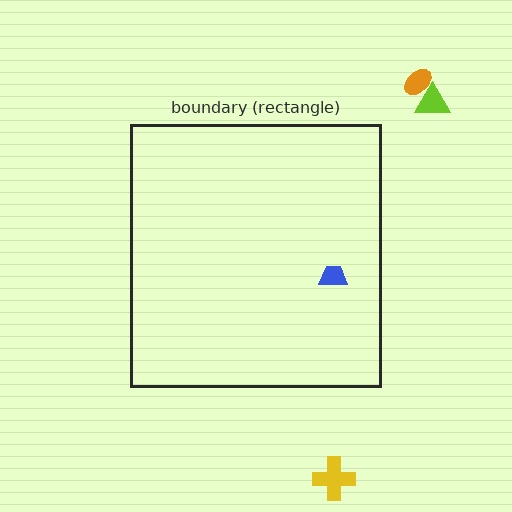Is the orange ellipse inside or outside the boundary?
Outside.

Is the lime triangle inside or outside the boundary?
Outside.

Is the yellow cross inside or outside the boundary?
Outside.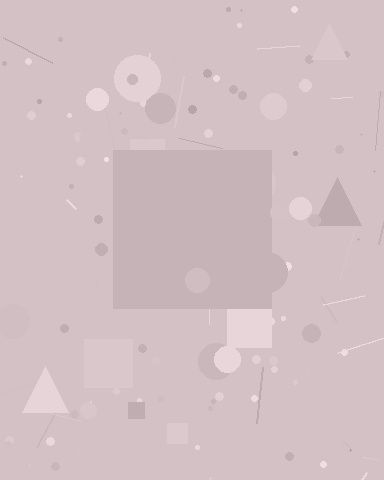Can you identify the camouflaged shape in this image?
The camouflaged shape is a square.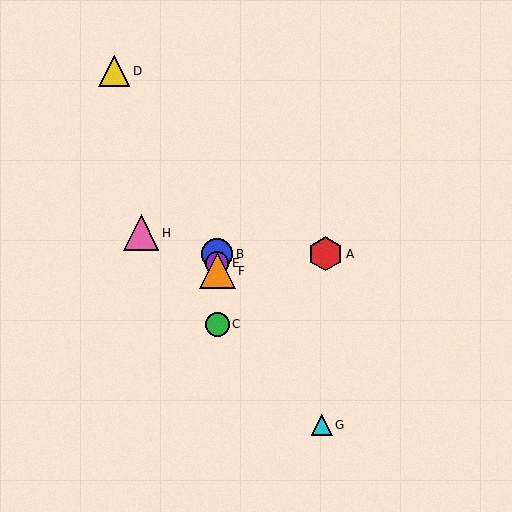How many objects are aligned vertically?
4 objects (B, C, E, F) are aligned vertically.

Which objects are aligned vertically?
Objects B, C, E, F are aligned vertically.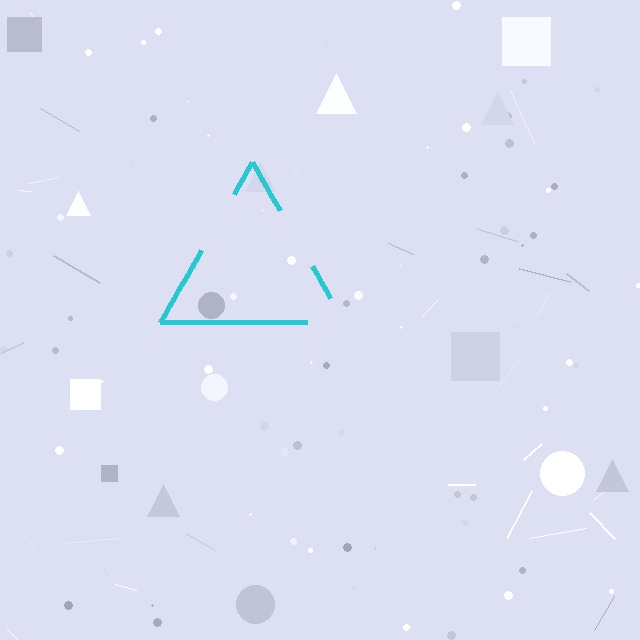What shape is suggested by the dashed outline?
The dashed outline suggests a triangle.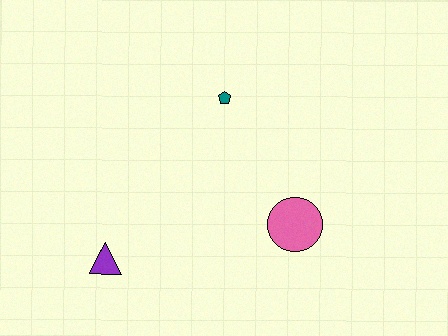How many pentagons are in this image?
There is 1 pentagon.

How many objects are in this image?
There are 3 objects.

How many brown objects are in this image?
There are no brown objects.